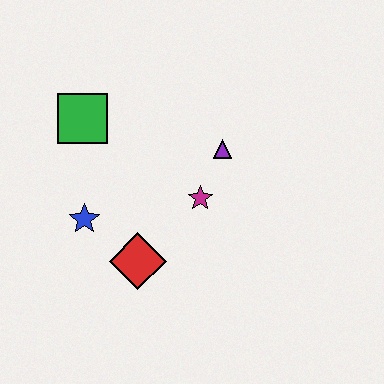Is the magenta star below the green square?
Yes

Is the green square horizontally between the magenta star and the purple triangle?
No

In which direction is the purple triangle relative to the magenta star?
The purple triangle is above the magenta star.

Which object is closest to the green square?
The blue star is closest to the green square.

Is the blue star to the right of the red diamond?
No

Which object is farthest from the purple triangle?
The blue star is farthest from the purple triangle.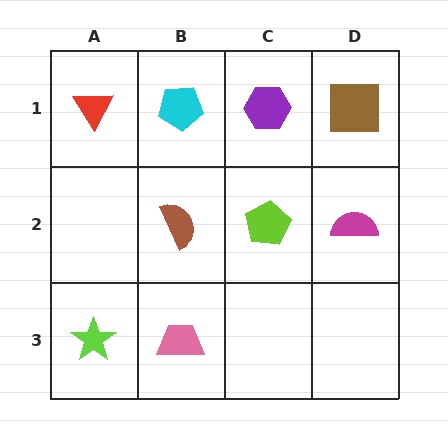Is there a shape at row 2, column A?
No, that cell is empty.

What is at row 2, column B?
A brown semicircle.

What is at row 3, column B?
A pink trapezoid.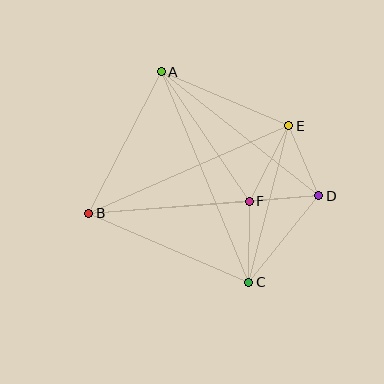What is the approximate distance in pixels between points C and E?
The distance between C and E is approximately 162 pixels.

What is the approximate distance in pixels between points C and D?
The distance between C and D is approximately 112 pixels.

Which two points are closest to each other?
Points D and F are closest to each other.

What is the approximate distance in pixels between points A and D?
The distance between A and D is approximately 201 pixels.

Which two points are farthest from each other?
Points B and D are farthest from each other.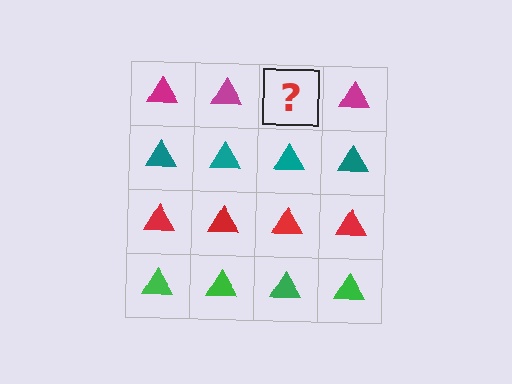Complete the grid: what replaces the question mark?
The question mark should be replaced with a magenta triangle.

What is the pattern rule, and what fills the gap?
The rule is that each row has a consistent color. The gap should be filled with a magenta triangle.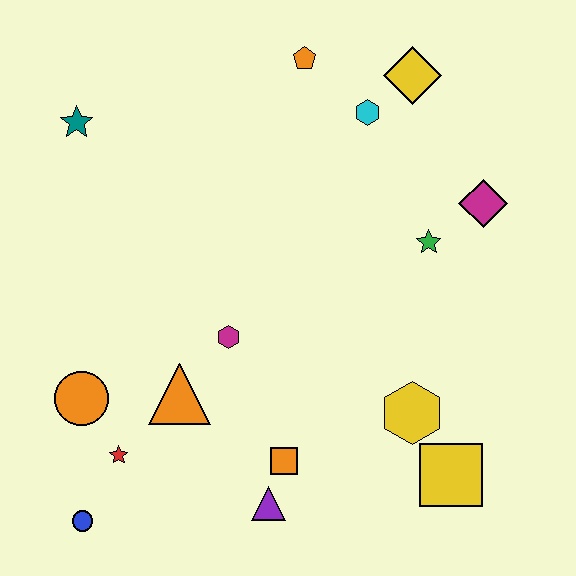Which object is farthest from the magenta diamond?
The blue circle is farthest from the magenta diamond.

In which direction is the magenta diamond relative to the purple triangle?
The magenta diamond is above the purple triangle.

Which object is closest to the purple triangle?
The orange square is closest to the purple triangle.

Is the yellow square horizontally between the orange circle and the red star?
No